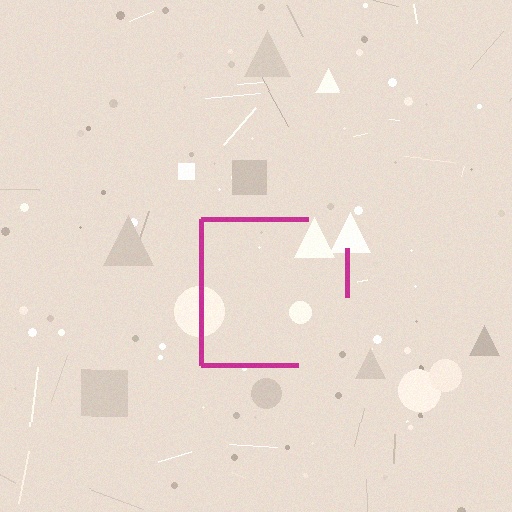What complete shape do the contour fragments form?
The contour fragments form a square.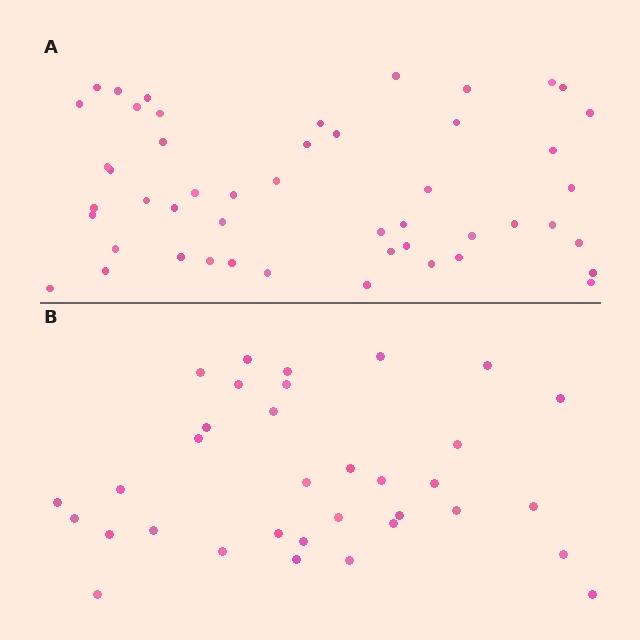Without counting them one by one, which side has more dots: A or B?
Region A (the top region) has more dots.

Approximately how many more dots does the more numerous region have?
Region A has approximately 15 more dots than region B.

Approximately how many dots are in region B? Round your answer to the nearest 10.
About 30 dots. (The exact count is 34, which rounds to 30.)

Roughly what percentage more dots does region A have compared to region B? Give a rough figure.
About 45% more.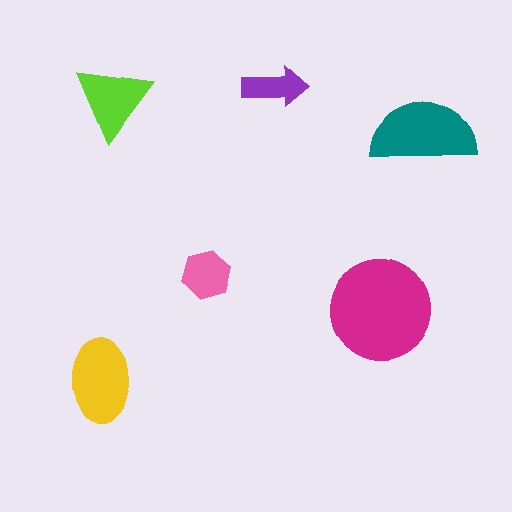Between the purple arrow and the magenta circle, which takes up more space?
The magenta circle.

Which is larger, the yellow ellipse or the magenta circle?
The magenta circle.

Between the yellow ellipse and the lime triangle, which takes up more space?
The yellow ellipse.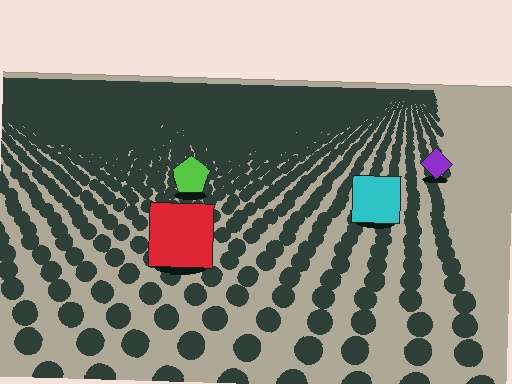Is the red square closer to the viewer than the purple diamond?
Yes. The red square is closer — you can tell from the texture gradient: the ground texture is coarser near it.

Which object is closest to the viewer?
The red square is closest. The texture marks near it are larger and more spread out.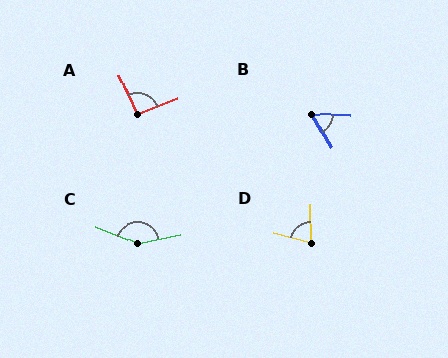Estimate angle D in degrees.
Approximately 74 degrees.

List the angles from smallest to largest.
B (57°), D (74°), A (92°), C (147°).